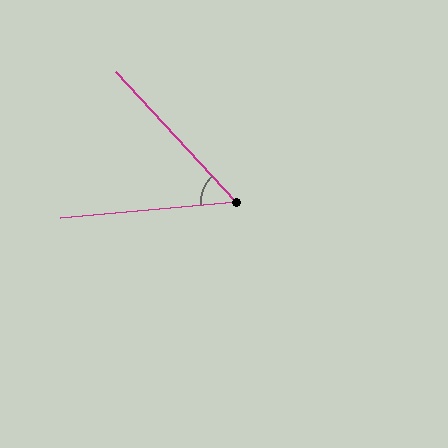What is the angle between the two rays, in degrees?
Approximately 53 degrees.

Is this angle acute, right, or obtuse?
It is acute.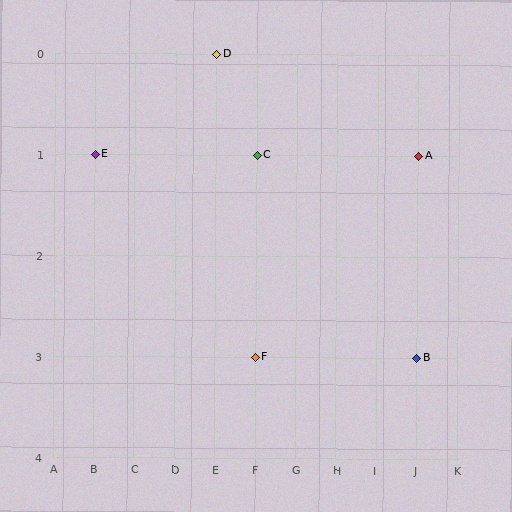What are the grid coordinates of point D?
Point D is at grid coordinates (E, 0).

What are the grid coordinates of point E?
Point E is at grid coordinates (B, 1).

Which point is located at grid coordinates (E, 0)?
Point D is at (E, 0).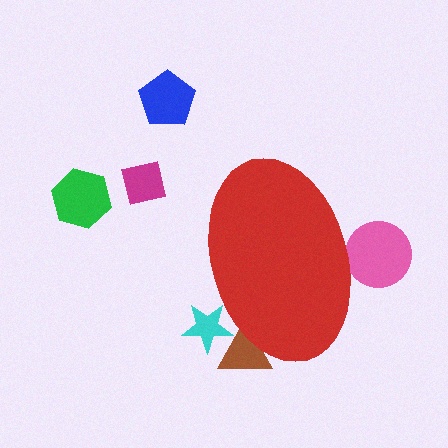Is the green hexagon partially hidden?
No, the green hexagon is fully visible.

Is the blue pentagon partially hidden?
No, the blue pentagon is fully visible.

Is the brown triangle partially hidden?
Yes, the brown triangle is partially hidden behind the red ellipse.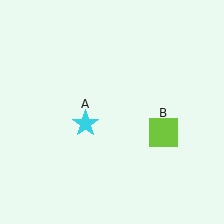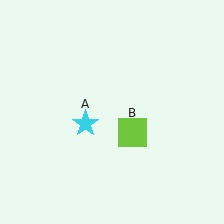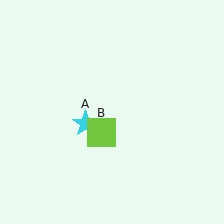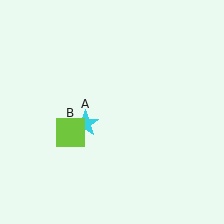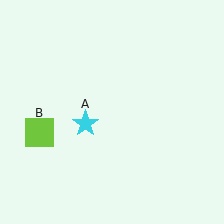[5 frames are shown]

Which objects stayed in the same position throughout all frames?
Cyan star (object A) remained stationary.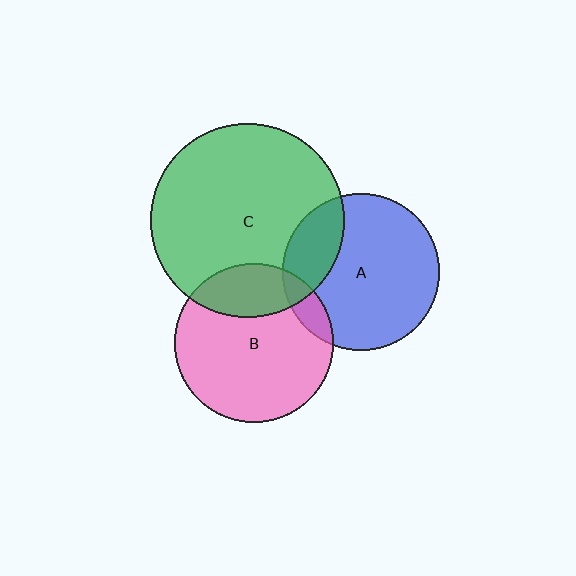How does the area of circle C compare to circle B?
Approximately 1.5 times.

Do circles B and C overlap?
Yes.